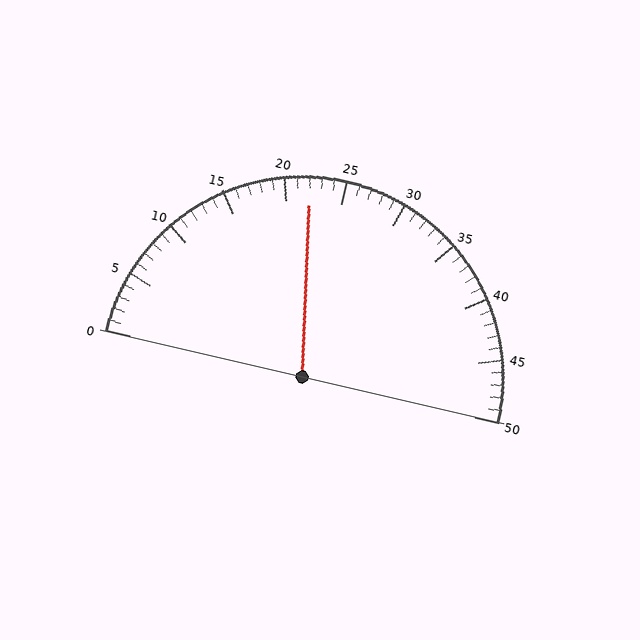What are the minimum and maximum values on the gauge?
The gauge ranges from 0 to 50.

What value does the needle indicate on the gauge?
The needle indicates approximately 22.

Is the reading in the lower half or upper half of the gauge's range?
The reading is in the lower half of the range (0 to 50).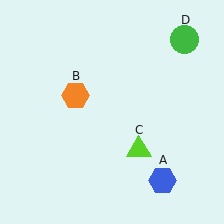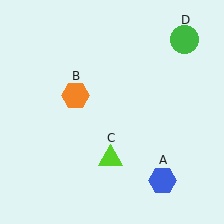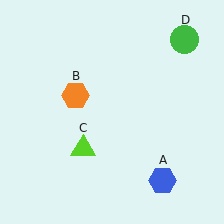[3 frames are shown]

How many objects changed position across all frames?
1 object changed position: lime triangle (object C).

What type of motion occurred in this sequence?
The lime triangle (object C) rotated clockwise around the center of the scene.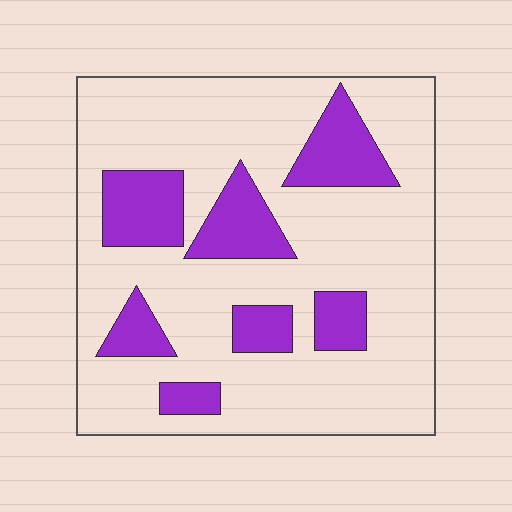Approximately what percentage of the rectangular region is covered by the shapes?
Approximately 25%.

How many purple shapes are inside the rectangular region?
7.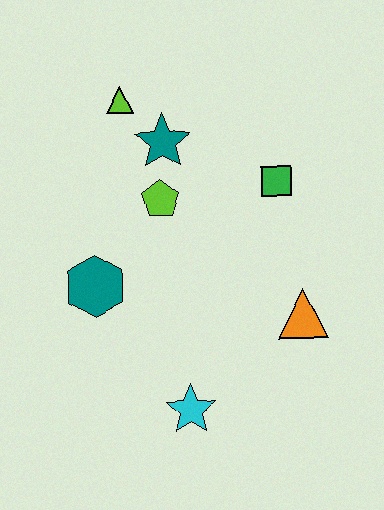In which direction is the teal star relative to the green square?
The teal star is to the left of the green square.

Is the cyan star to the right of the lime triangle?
Yes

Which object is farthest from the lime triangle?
The cyan star is farthest from the lime triangle.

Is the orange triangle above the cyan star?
Yes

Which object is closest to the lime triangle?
The teal star is closest to the lime triangle.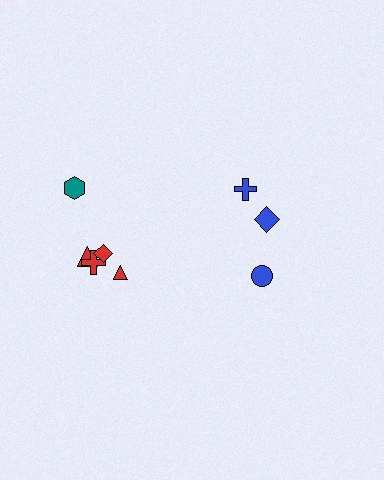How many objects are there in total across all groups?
There are 8 objects.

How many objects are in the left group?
There are 5 objects.